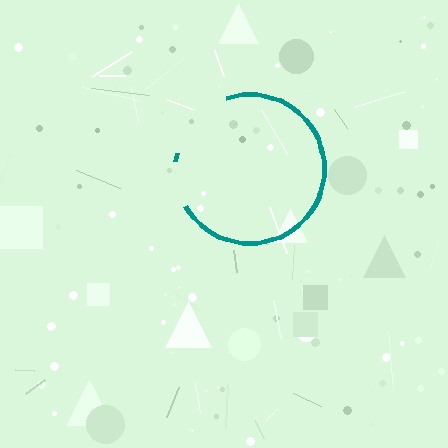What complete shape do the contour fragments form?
The contour fragments form a circle.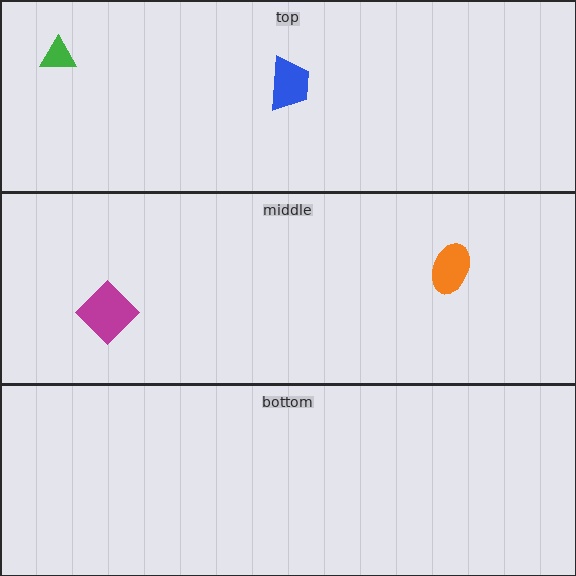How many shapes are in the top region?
2.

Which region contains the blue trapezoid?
The top region.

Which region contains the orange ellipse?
The middle region.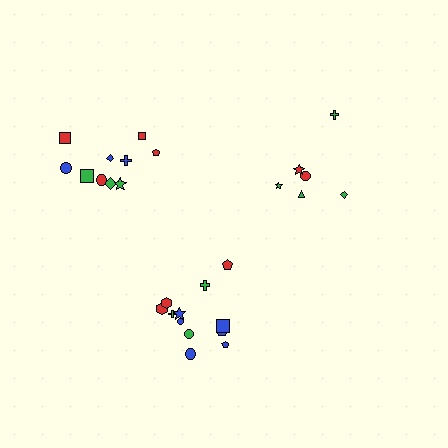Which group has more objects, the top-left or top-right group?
The top-left group.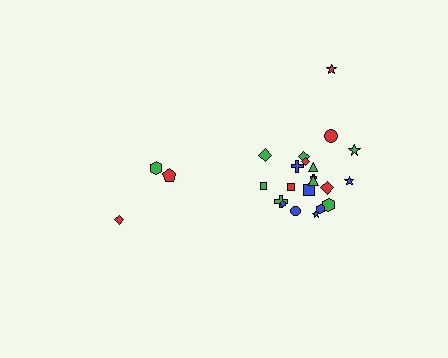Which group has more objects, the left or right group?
The right group.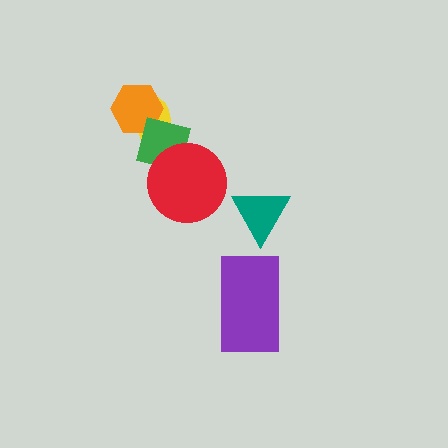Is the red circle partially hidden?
No, no other shape covers it.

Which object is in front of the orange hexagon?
The green square is in front of the orange hexagon.